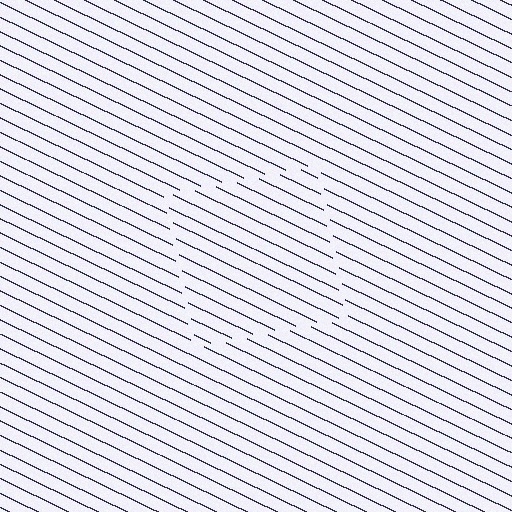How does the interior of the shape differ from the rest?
The interior of the shape contains the same grating, shifted by half a period — the contour is defined by the phase discontinuity where line-ends from the inner and outer gratings abut.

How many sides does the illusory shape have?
4 sides — the line-ends trace a square.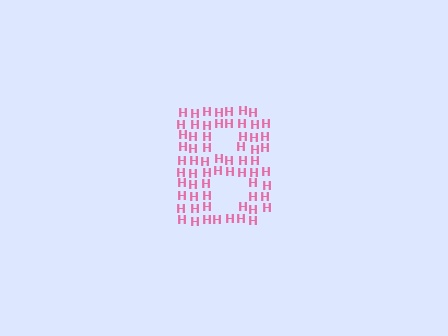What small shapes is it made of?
It is made of small letter H's.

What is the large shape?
The large shape is the letter B.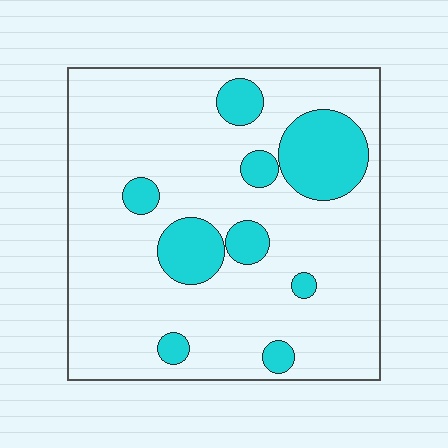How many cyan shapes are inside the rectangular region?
9.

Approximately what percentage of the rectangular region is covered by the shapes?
Approximately 20%.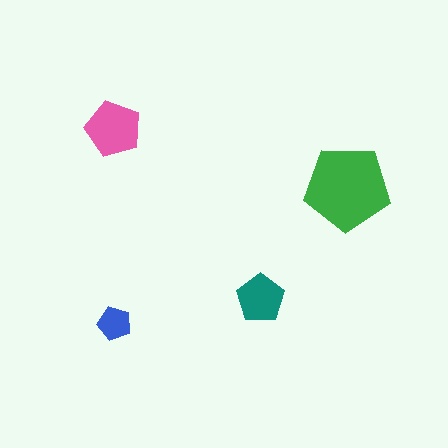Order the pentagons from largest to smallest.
the green one, the pink one, the teal one, the blue one.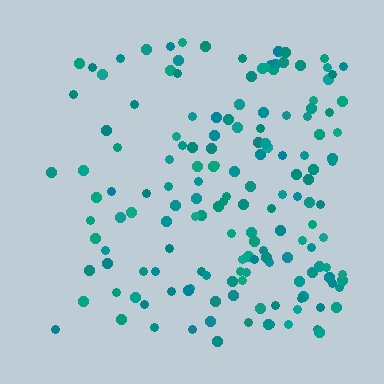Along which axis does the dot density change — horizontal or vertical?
Horizontal.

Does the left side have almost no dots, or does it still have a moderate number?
Still a moderate number, just noticeably fewer than the right.